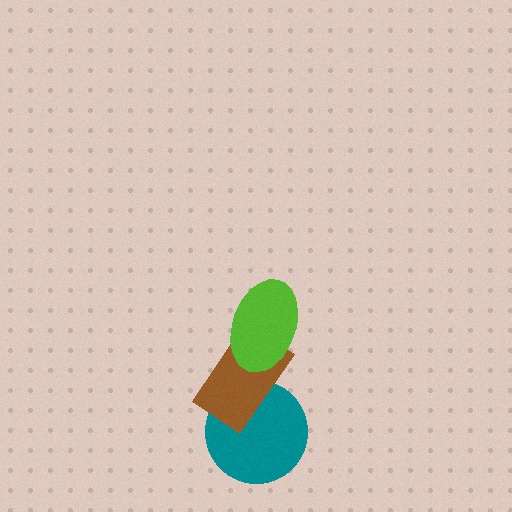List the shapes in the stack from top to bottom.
From top to bottom: the lime ellipse, the brown rectangle, the teal circle.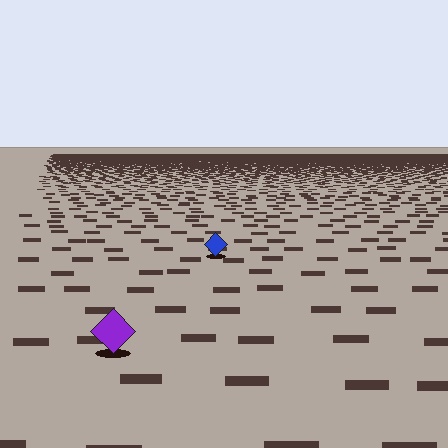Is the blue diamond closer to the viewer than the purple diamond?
No. The purple diamond is closer — you can tell from the texture gradient: the ground texture is coarser near it.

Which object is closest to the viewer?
The purple diamond is closest. The texture marks near it are larger and more spread out.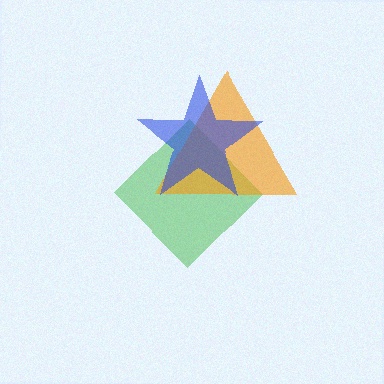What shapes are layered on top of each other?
The layered shapes are: a green diamond, an orange triangle, a blue star.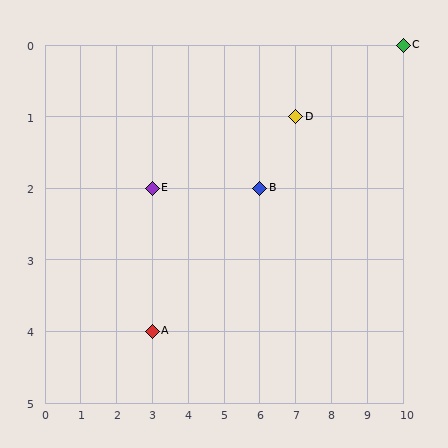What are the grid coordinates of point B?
Point B is at grid coordinates (6, 2).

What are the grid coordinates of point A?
Point A is at grid coordinates (3, 4).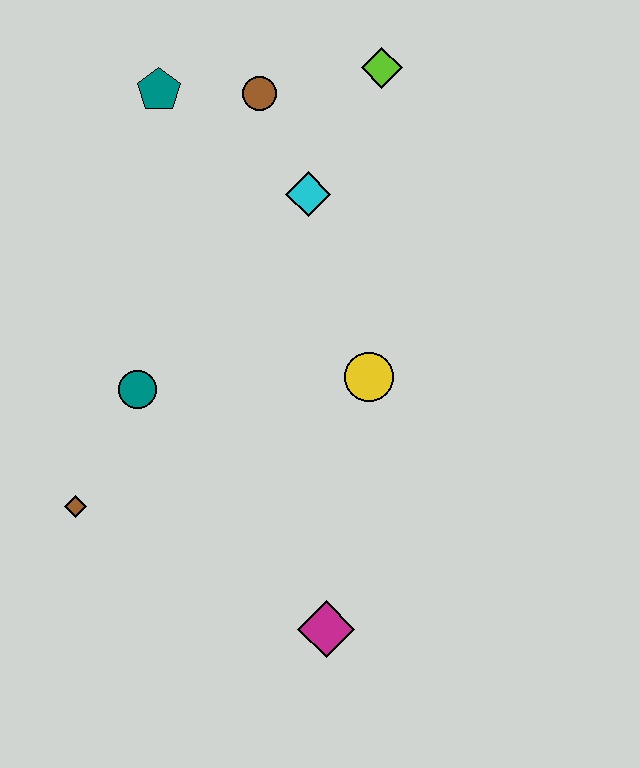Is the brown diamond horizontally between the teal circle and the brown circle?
No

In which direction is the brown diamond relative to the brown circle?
The brown diamond is below the brown circle.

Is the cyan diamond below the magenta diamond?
No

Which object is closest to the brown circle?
The teal pentagon is closest to the brown circle.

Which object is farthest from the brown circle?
The magenta diamond is farthest from the brown circle.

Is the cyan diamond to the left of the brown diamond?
No